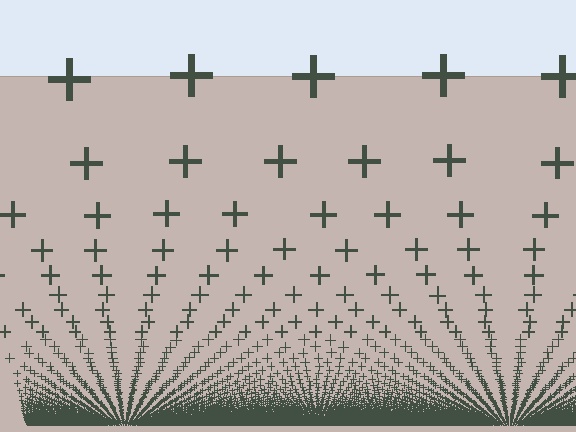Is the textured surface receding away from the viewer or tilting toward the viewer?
The surface appears to tilt toward the viewer. Texture elements get larger and sparser toward the top.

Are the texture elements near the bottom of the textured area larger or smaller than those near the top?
Smaller. The gradient is inverted — elements near the bottom are smaller and denser.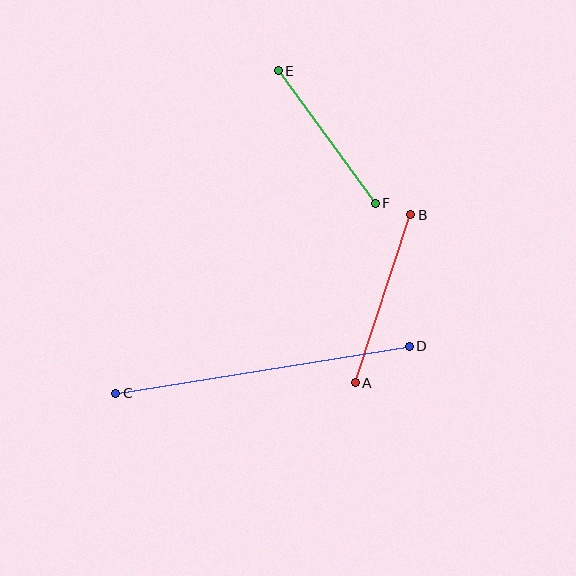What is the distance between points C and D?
The distance is approximately 297 pixels.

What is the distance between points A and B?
The distance is approximately 177 pixels.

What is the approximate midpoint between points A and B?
The midpoint is at approximately (383, 299) pixels.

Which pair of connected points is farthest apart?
Points C and D are farthest apart.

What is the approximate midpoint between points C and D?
The midpoint is at approximately (262, 370) pixels.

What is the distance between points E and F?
The distance is approximately 164 pixels.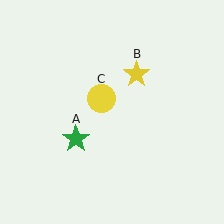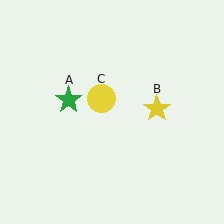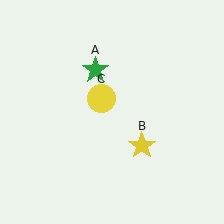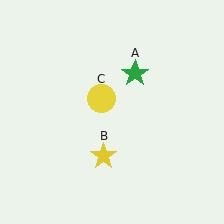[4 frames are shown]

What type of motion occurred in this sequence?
The green star (object A), yellow star (object B) rotated clockwise around the center of the scene.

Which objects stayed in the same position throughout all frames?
Yellow circle (object C) remained stationary.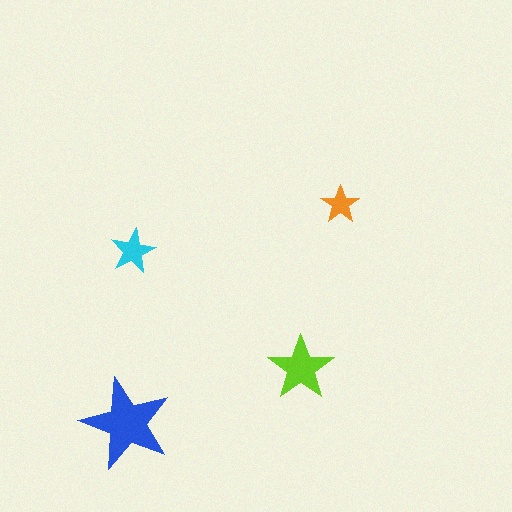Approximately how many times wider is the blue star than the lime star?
About 1.5 times wider.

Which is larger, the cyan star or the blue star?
The blue one.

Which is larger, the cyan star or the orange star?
The cyan one.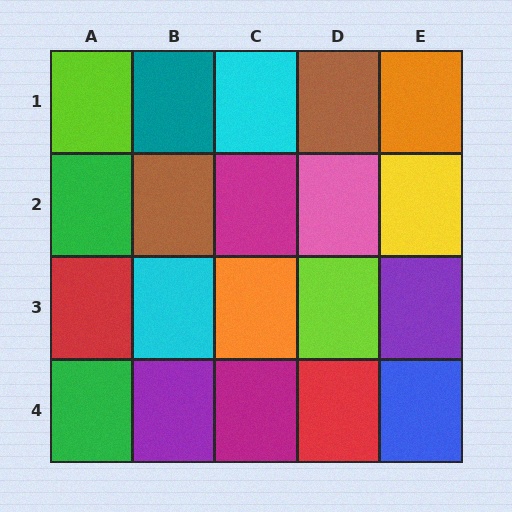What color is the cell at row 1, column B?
Teal.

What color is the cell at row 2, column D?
Pink.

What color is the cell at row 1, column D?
Brown.